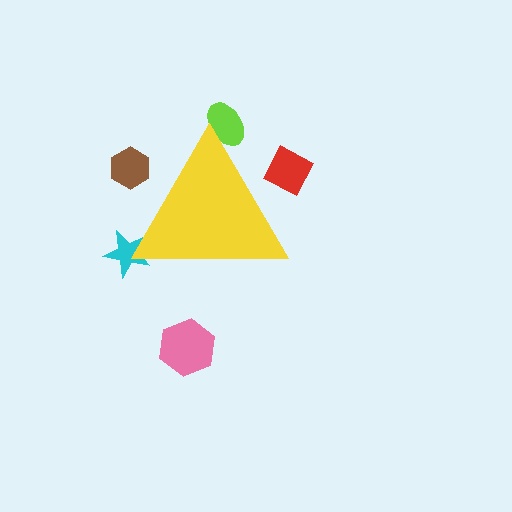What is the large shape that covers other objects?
A yellow triangle.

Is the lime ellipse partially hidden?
Yes, the lime ellipse is partially hidden behind the yellow triangle.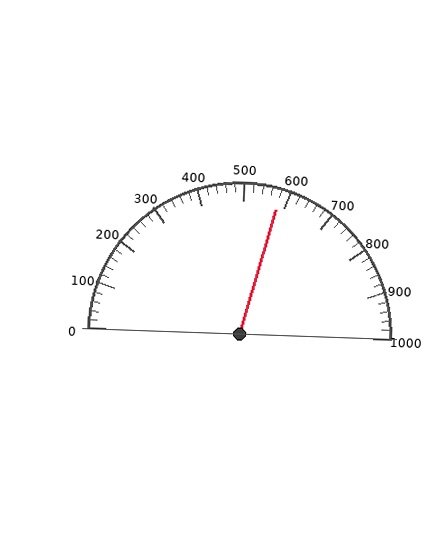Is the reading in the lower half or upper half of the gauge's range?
The reading is in the upper half of the range (0 to 1000).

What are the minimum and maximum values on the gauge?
The gauge ranges from 0 to 1000.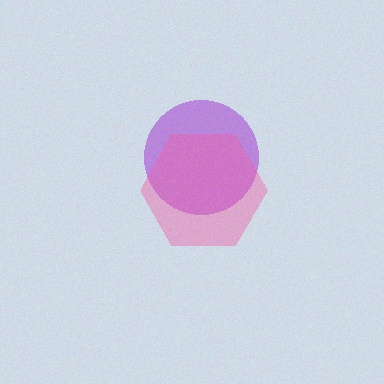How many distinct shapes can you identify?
There are 2 distinct shapes: a purple circle, a pink hexagon.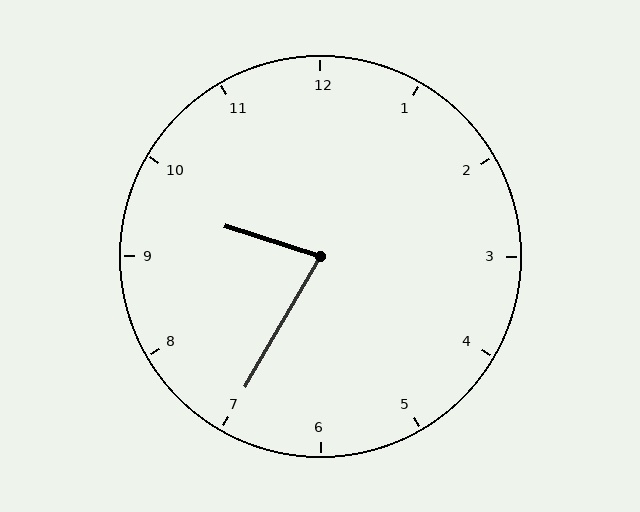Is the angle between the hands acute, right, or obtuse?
It is acute.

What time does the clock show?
9:35.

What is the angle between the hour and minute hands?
Approximately 78 degrees.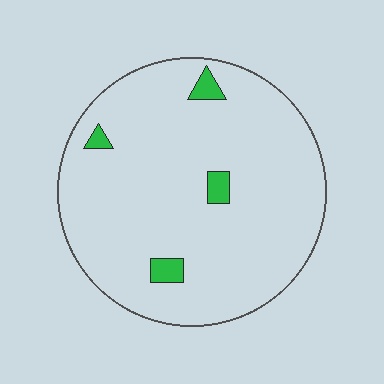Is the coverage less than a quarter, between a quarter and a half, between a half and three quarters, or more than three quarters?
Less than a quarter.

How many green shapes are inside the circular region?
4.